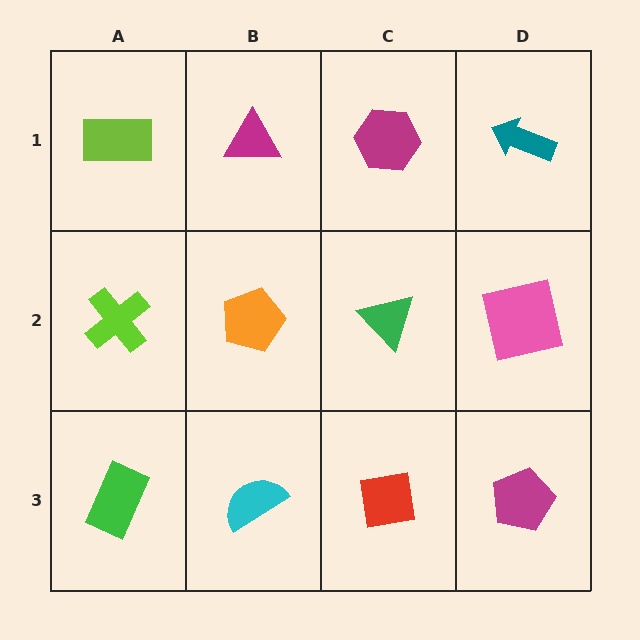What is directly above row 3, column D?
A pink square.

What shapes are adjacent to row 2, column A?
A lime rectangle (row 1, column A), a green rectangle (row 3, column A), an orange pentagon (row 2, column B).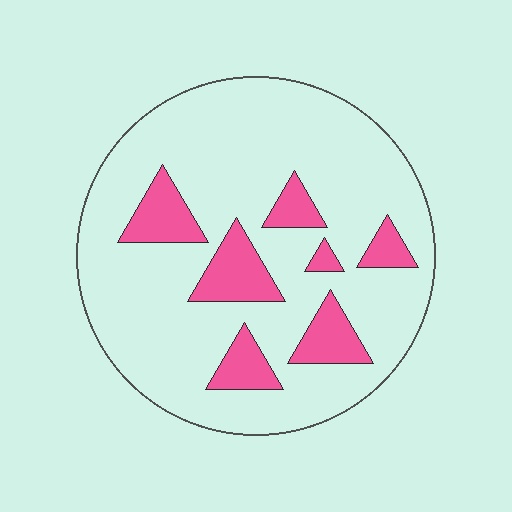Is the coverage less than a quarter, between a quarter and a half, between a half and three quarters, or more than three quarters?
Less than a quarter.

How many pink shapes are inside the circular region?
7.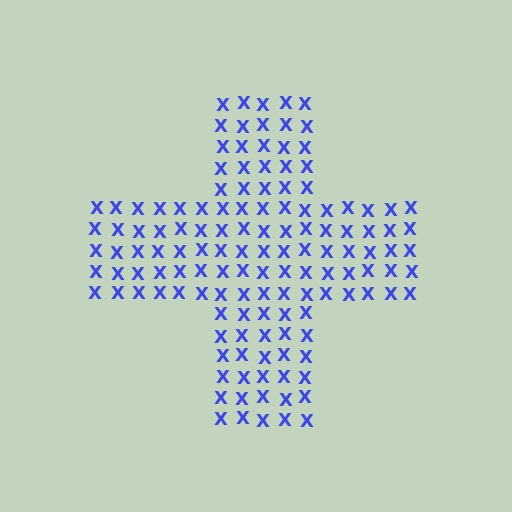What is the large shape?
The large shape is a cross.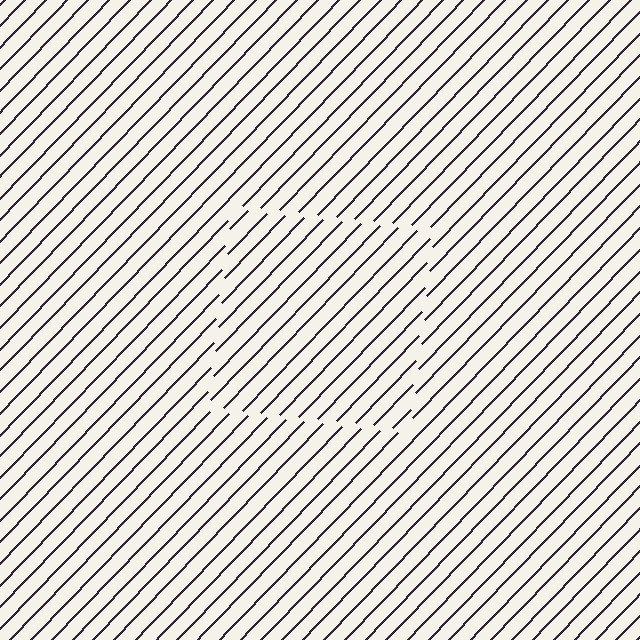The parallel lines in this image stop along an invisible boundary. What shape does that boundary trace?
An illusory square. The interior of the shape contains the same grating, shifted by half a period — the contour is defined by the phase discontinuity where line-ends from the inner and outer gratings abut.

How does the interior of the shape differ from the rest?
The interior of the shape contains the same grating, shifted by half a period — the contour is defined by the phase discontinuity where line-ends from the inner and outer gratings abut.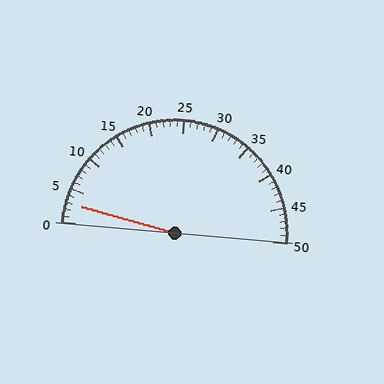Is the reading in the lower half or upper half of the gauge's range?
The reading is in the lower half of the range (0 to 50).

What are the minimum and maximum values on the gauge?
The gauge ranges from 0 to 50.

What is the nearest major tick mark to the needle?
The nearest major tick mark is 5.